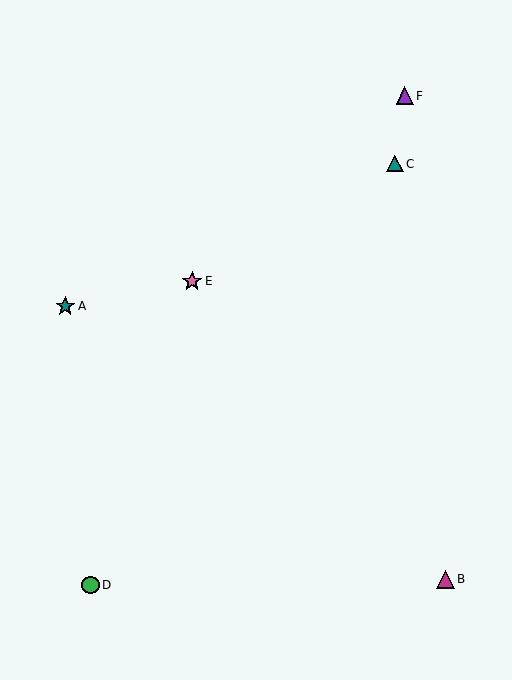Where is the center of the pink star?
The center of the pink star is at (192, 281).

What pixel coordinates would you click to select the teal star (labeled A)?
Click at (65, 306) to select the teal star A.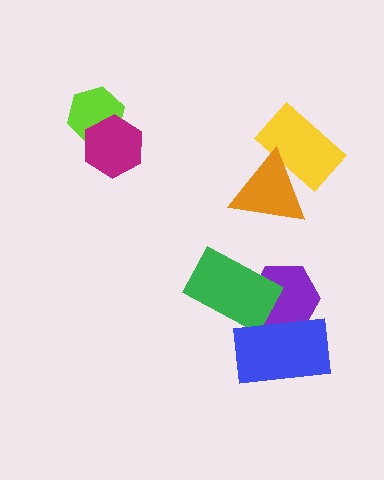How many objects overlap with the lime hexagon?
1 object overlaps with the lime hexagon.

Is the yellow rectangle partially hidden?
Yes, it is partially covered by another shape.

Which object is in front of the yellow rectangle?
The orange triangle is in front of the yellow rectangle.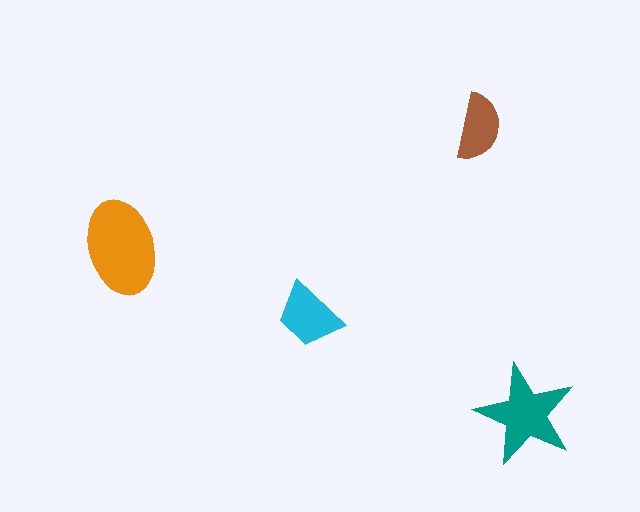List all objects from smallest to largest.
The brown semicircle, the cyan trapezoid, the teal star, the orange ellipse.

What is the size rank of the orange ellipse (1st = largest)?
1st.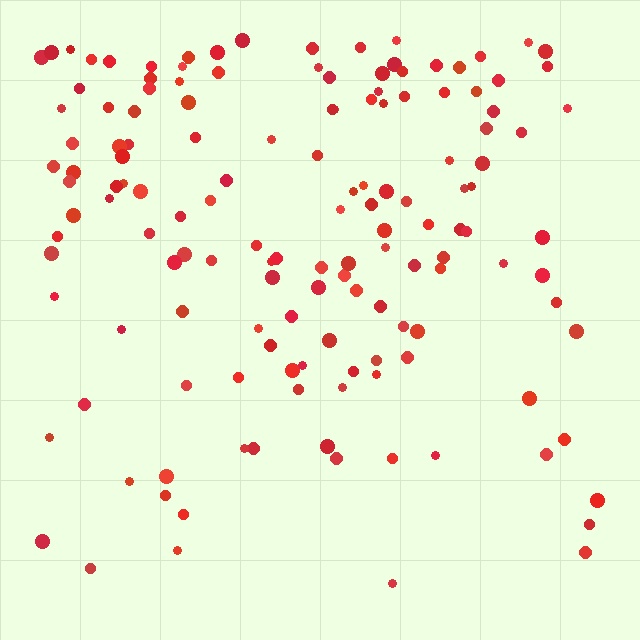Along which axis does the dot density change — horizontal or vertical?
Vertical.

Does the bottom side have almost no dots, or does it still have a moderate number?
Still a moderate number, just noticeably fewer than the top.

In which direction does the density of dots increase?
From bottom to top, with the top side densest.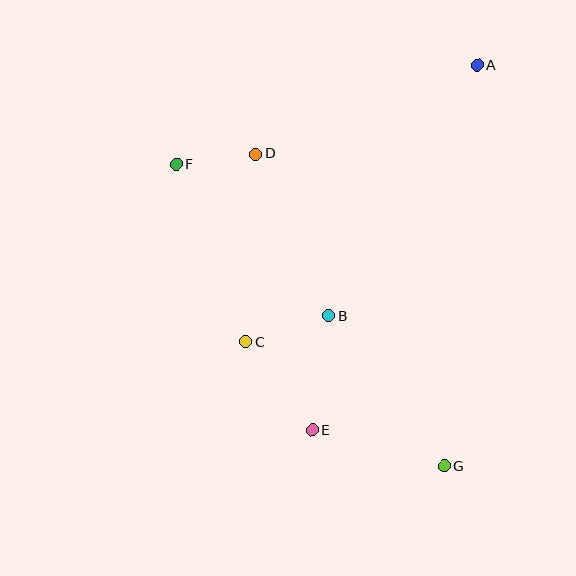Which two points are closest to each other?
Points D and F are closest to each other.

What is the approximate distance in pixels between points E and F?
The distance between E and F is approximately 298 pixels.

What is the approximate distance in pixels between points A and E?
The distance between A and E is approximately 400 pixels.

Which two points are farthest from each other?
Points F and G are farthest from each other.